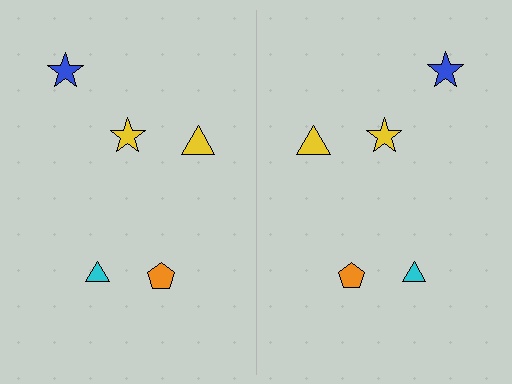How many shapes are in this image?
There are 10 shapes in this image.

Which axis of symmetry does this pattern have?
The pattern has a vertical axis of symmetry running through the center of the image.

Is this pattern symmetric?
Yes, this pattern has bilateral (reflection) symmetry.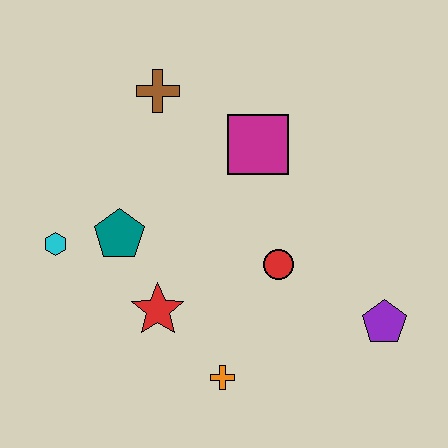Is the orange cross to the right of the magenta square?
No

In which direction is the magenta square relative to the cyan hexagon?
The magenta square is to the right of the cyan hexagon.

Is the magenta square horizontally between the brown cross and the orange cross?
No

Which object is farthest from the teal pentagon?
The purple pentagon is farthest from the teal pentagon.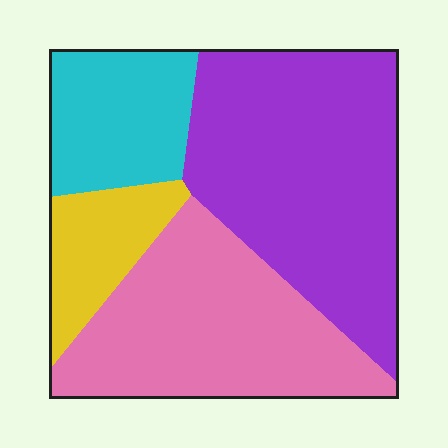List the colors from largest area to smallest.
From largest to smallest: purple, pink, cyan, yellow.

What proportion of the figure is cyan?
Cyan takes up about one sixth (1/6) of the figure.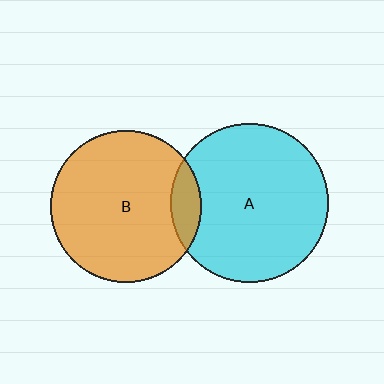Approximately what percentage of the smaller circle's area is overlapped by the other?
Approximately 10%.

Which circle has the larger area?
Circle A (cyan).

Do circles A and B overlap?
Yes.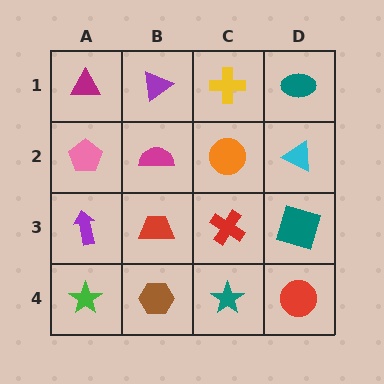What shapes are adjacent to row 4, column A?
A purple arrow (row 3, column A), a brown hexagon (row 4, column B).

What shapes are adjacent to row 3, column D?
A cyan triangle (row 2, column D), a red circle (row 4, column D), a red cross (row 3, column C).